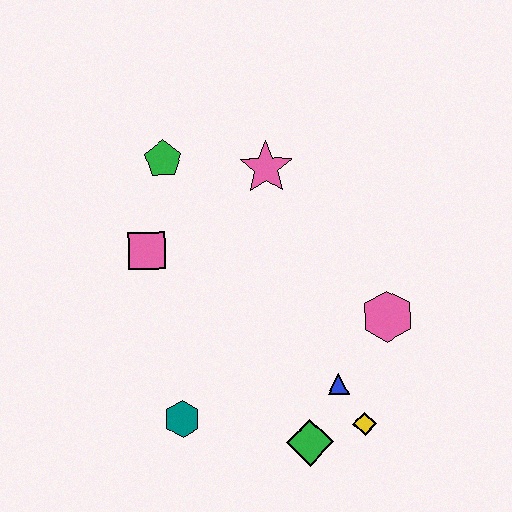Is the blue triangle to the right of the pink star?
Yes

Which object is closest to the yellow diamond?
The blue triangle is closest to the yellow diamond.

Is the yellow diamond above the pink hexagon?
No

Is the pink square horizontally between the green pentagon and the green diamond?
No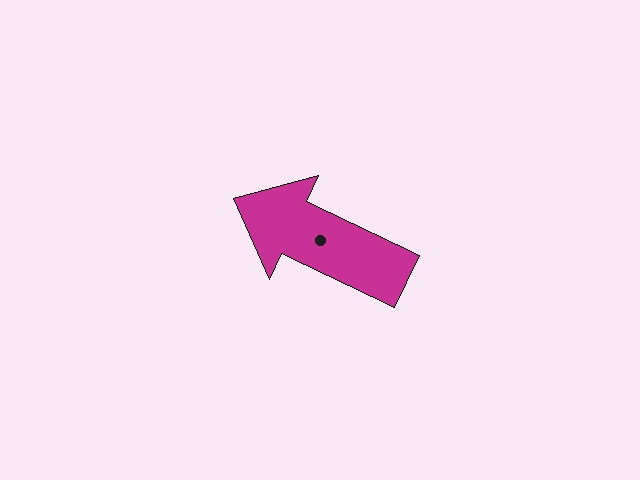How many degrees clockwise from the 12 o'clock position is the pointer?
Approximately 295 degrees.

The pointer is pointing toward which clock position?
Roughly 10 o'clock.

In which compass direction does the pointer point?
Northwest.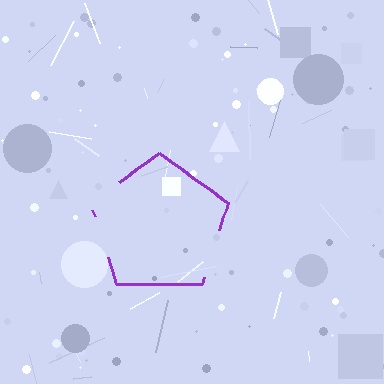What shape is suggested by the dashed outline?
The dashed outline suggests a pentagon.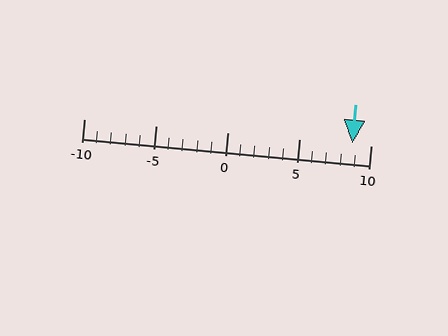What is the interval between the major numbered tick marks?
The major tick marks are spaced 5 units apart.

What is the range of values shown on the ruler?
The ruler shows values from -10 to 10.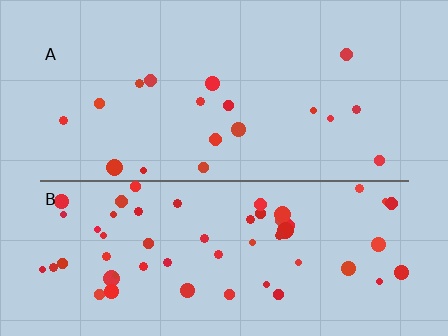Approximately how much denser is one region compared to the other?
Approximately 3.1× — region B over region A.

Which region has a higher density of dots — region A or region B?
B (the bottom).